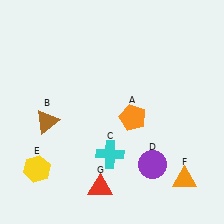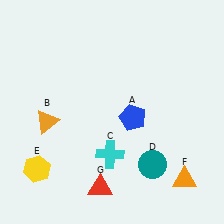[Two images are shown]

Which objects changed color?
A changed from orange to blue. B changed from brown to orange. D changed from purple to teal.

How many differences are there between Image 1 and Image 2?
There are 3 differences between the two images.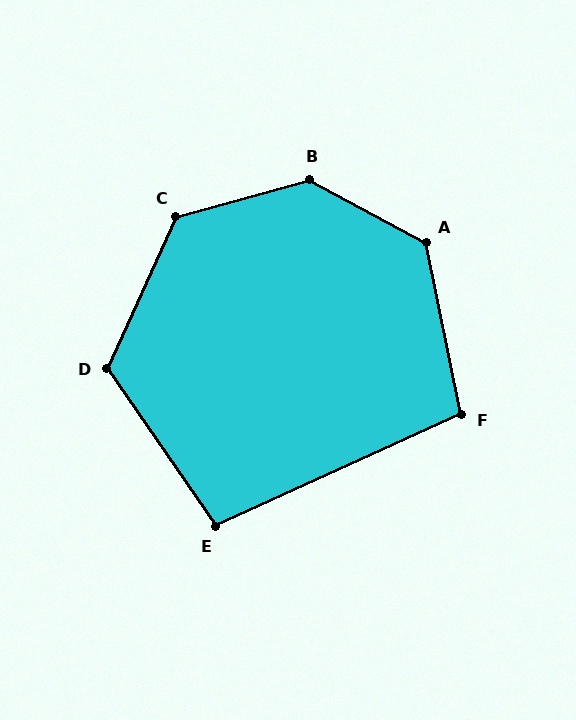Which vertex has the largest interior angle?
B, at approximately 136 degrees.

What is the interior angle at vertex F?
Approximately 103 degrees (obtuse).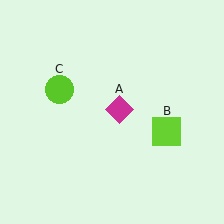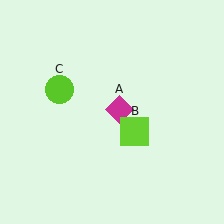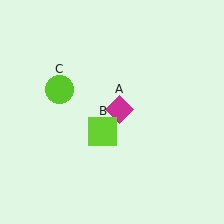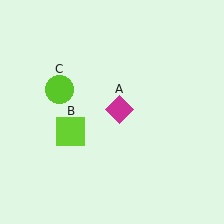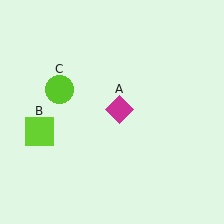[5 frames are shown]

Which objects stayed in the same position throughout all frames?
Magenta diamond (object A) and lime circle (object C) remained stationary.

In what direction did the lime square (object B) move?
The lime square (object B) moved left.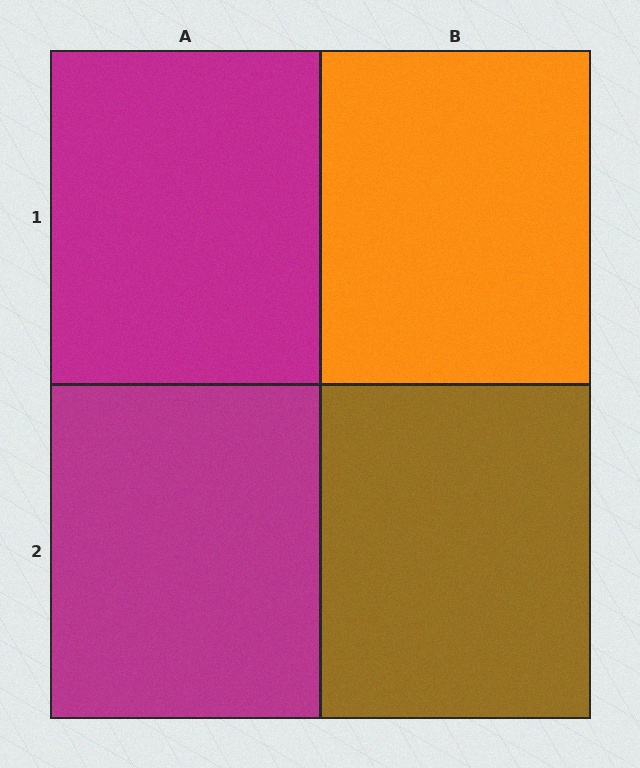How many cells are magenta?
2 cells are magenta.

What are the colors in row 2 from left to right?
Magenta, brown.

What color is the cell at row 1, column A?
Magenta.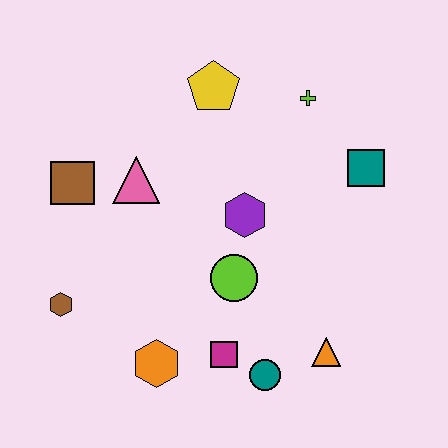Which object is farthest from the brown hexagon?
The teal square is farthest from the brown hexagon.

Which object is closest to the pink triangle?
The brown square is closest to the pink triangle.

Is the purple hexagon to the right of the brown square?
Yes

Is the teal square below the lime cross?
Yes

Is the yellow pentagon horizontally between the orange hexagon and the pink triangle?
No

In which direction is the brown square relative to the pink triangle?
The brown square is to the left of the pink triangle.